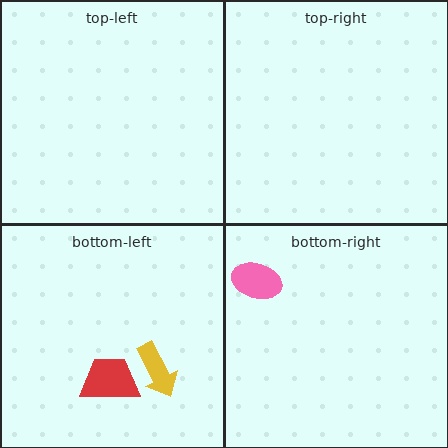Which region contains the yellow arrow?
The bottom-left region.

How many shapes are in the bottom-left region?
2.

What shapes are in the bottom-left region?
The yellow arrow, the red trapezoid.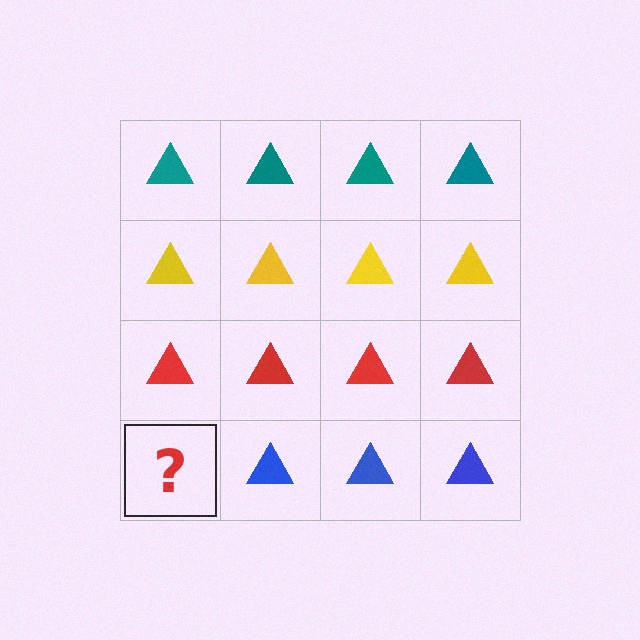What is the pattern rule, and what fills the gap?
The rule is that each row has a consistent color. The gap should be filled with a blue triangle.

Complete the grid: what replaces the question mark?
The question mark should be replaced with a blue triangle.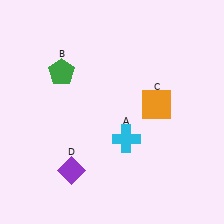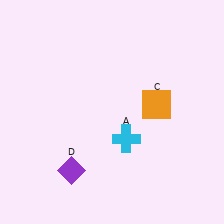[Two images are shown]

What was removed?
The green pentagon (B) was removed in Image 2.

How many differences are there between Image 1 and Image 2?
There is 1 difference between the two images.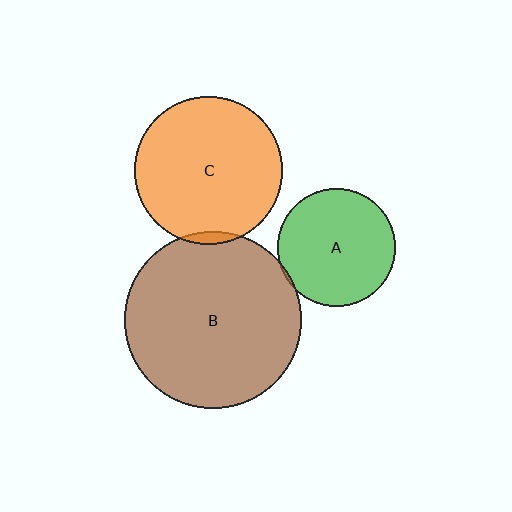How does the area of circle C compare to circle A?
Approximately 1.6 times.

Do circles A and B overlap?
Yes.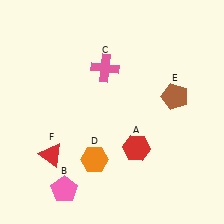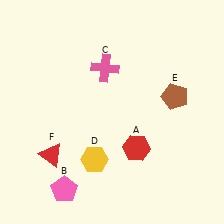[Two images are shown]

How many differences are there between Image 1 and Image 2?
There is 1 difference between the two images.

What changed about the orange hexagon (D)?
In Image 1, D is orange. In Image 2, it changed to yellow.